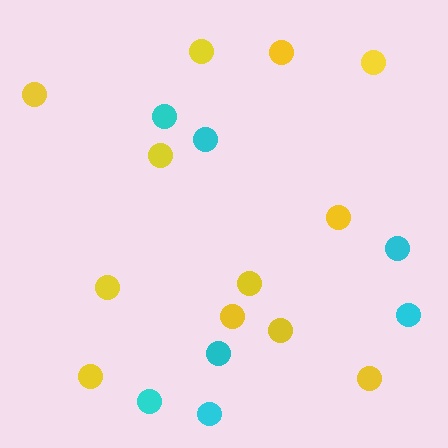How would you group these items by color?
There are 2 groups: one group of yellow circles (12) and one group of cyan circles (7).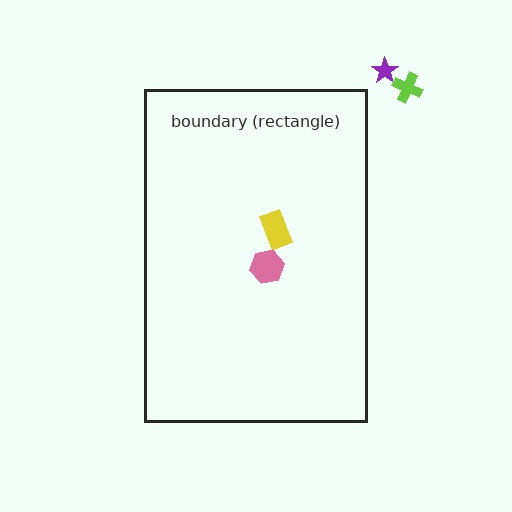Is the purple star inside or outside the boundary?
Outside.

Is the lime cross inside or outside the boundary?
Outside.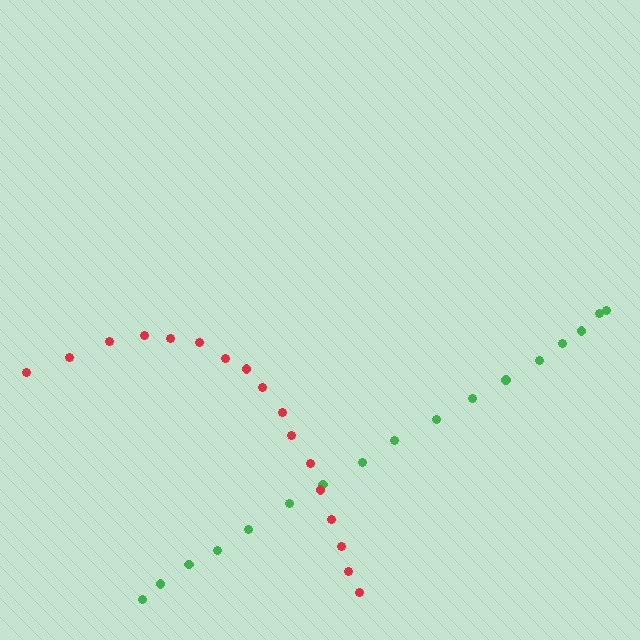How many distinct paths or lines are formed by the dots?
There are 2 distinct paths.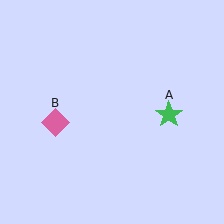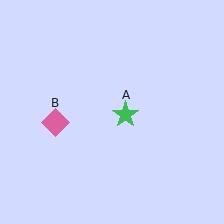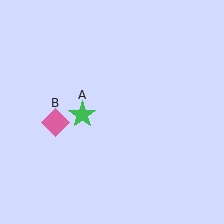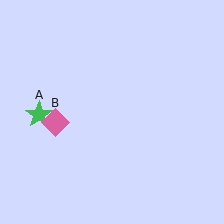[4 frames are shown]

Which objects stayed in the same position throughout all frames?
Pink diamond (object B) remained stationary.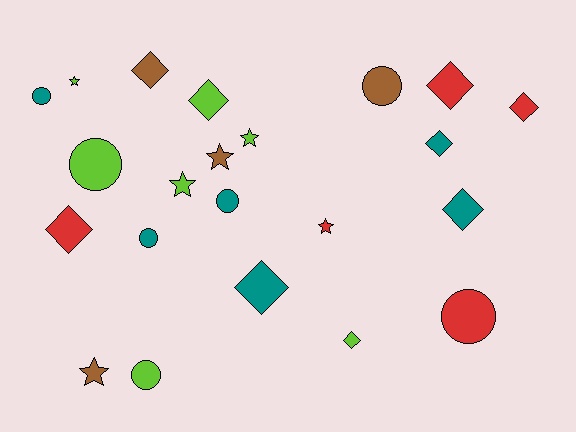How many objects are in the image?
There are 22 objects.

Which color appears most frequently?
Lime, with 7 objects.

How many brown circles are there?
There is 1 brown circle.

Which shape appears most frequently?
Diamond, with 9 objects.